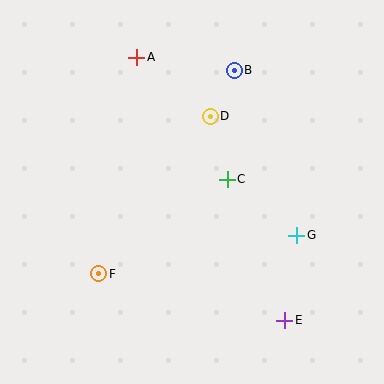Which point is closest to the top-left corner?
Point A is closest to the top-left corner.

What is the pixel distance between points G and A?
The distance between G and A is 239 pixels.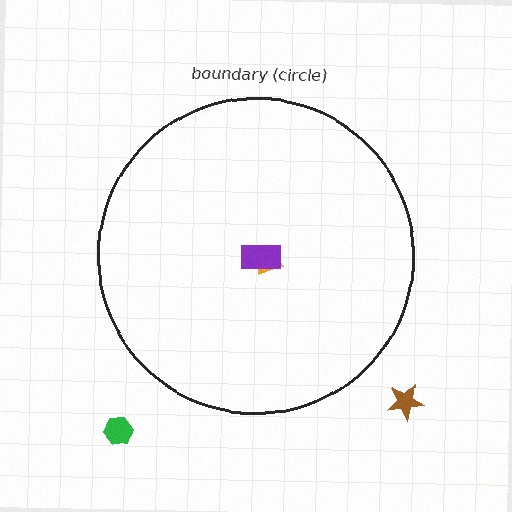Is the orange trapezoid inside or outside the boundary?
Inside.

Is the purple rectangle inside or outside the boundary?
Inside.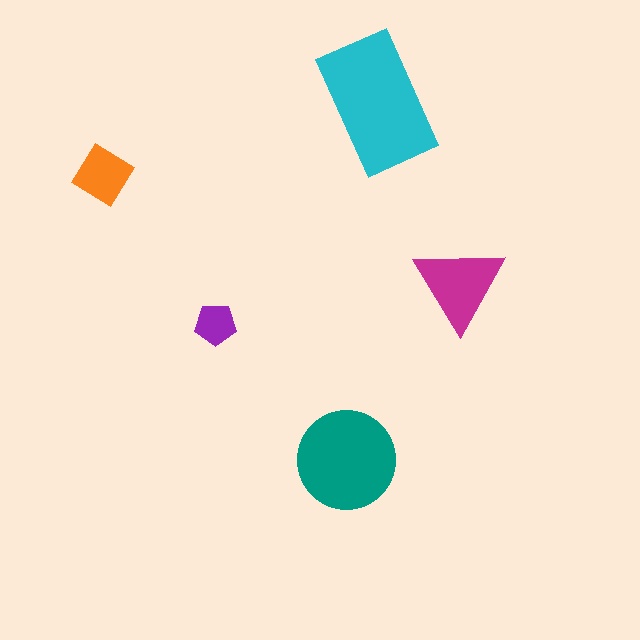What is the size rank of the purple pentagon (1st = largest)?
5th.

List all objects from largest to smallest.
The cyan rectangle, the teal circle, the magenta triangle, the orange diamond, the purple pentagon.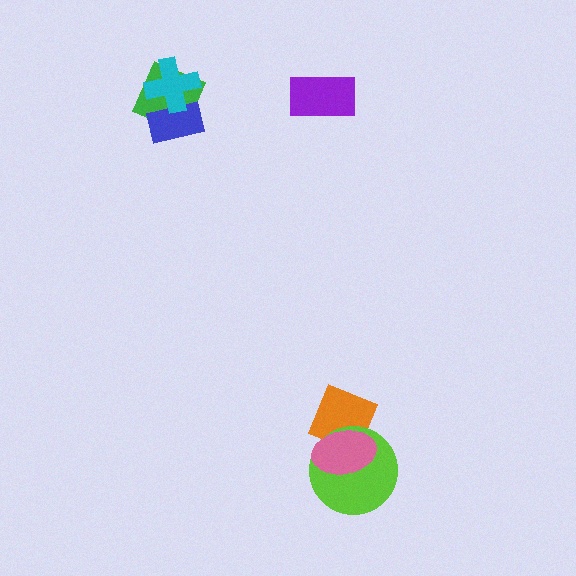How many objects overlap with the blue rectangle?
2 objects overlap with the blue rectangle.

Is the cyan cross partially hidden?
No, no other shape covers it.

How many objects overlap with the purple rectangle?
0 objects overlap with the purple rectangle.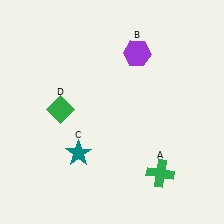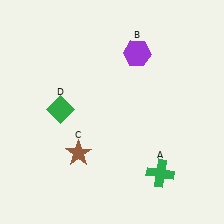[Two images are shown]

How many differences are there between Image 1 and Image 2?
There is 1 difference between the two images.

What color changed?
The star (C) changed from teal in Image 1 to brown in Image 2.